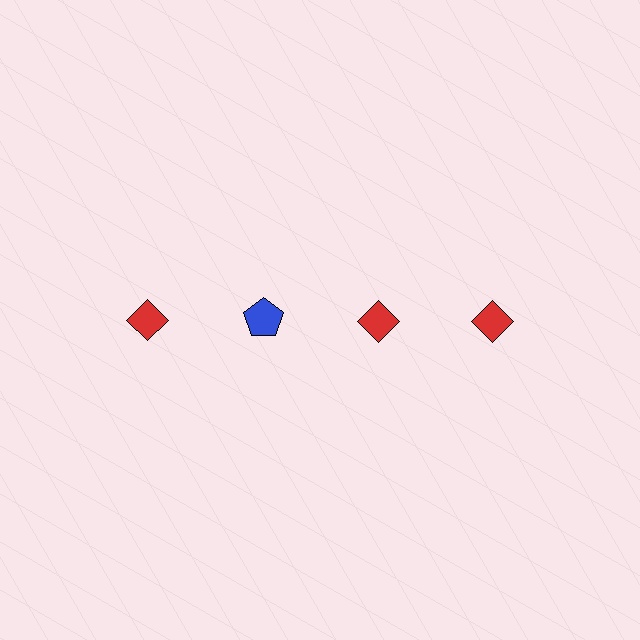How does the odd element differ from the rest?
It differs in both color (blue instead of red) and shape (pentagon instead of diamond).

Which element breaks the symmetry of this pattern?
The blue pentagon in the top row, second from left column breaks the symmetry. All other shapes are red diamonds.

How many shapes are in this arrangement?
There are 4 shapes arranged in a grid pattern.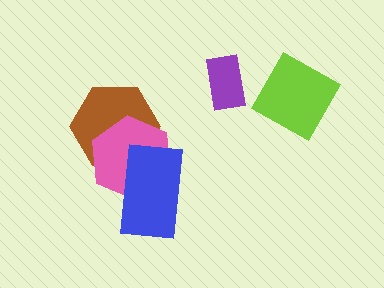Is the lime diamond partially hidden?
No, no other shape covers it.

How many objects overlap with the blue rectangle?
2 objects overlap with the blue rectangle.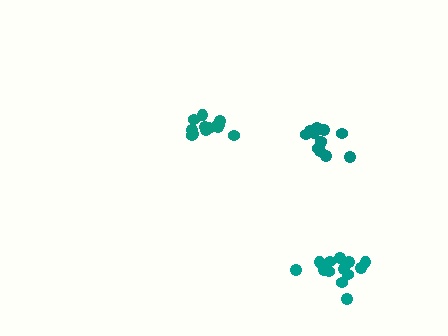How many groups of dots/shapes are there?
There are 3 groups.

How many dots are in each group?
Group 1: 13 dots, Group 2: 13 dots, Group 3: 12 dots (38 total).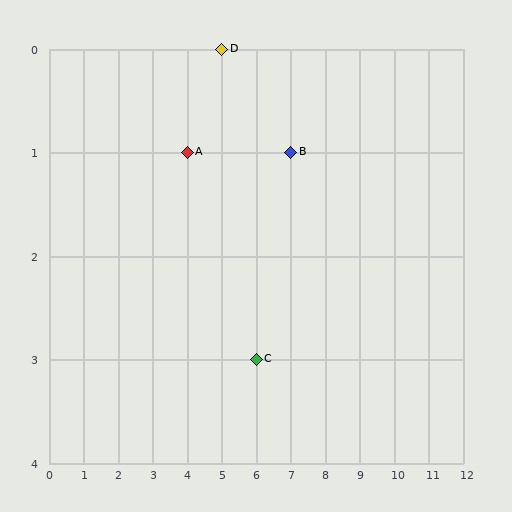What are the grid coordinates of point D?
Point D is at grid coordinates (5, 0).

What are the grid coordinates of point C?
Point C is at grid coordinates (6, 3).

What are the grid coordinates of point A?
Point A is at grid coordinates (4, 1).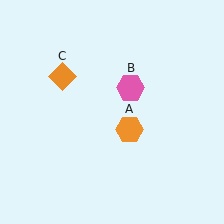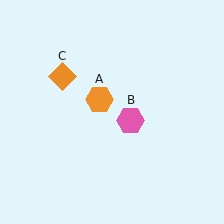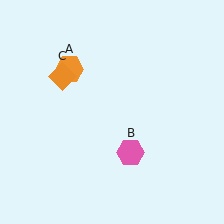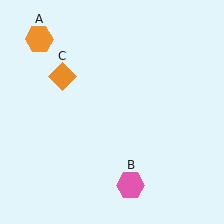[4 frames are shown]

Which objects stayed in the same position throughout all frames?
Orange diamond (object C) remained stationary.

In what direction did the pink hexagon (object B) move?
The pink hexagon (object B) moved down.